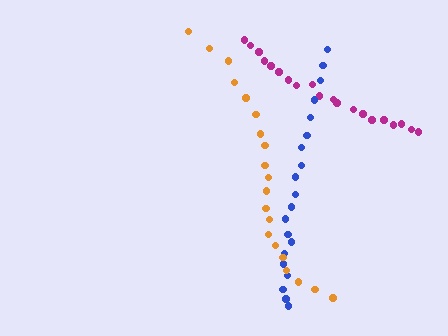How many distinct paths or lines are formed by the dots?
There are 3 distinct paths.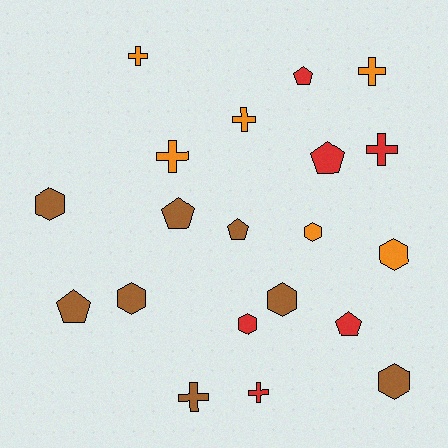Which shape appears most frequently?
Hexagon, with 7 objects.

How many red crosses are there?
There are 2 red crosses.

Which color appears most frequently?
Brown, with 8 objects.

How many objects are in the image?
There are 20 objects.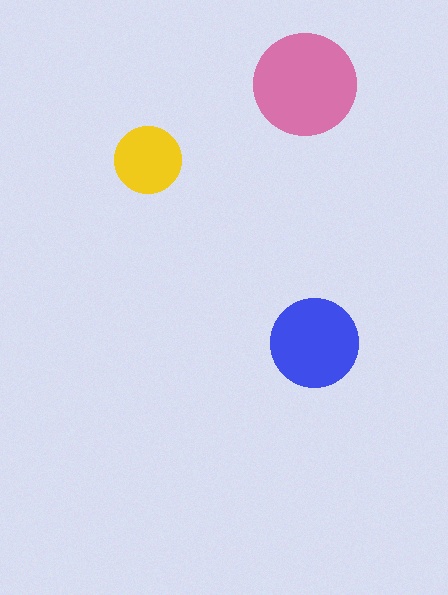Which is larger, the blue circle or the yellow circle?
The blue one.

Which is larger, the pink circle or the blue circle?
The pink one.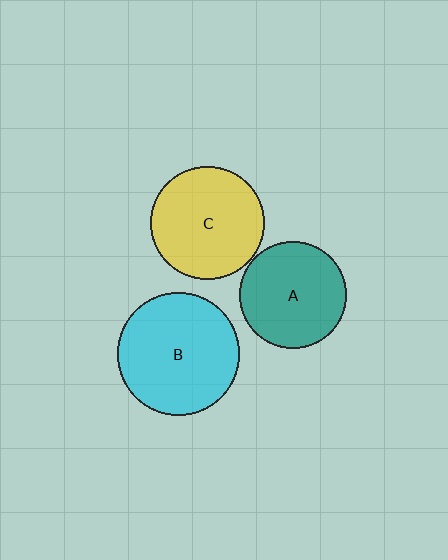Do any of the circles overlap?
No, none of the circles overlap.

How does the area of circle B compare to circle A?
Approximately 1.3 times.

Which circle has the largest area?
Circle B (cyan).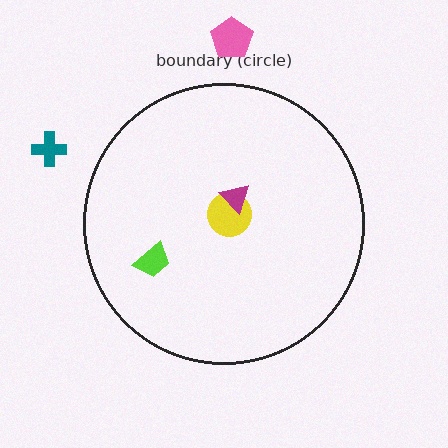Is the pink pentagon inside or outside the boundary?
Outside.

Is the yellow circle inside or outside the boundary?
Inside.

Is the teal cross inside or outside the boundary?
Outside.